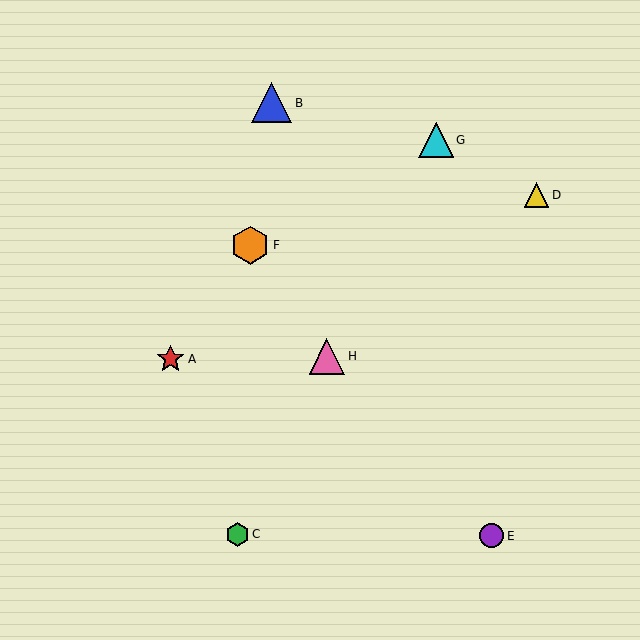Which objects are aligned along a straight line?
Objects C, G, H are aligned along a straight line.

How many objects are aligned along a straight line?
3 objects (C, G, H) are aligned along a straight line.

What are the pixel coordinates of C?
Object C is at (237, 534).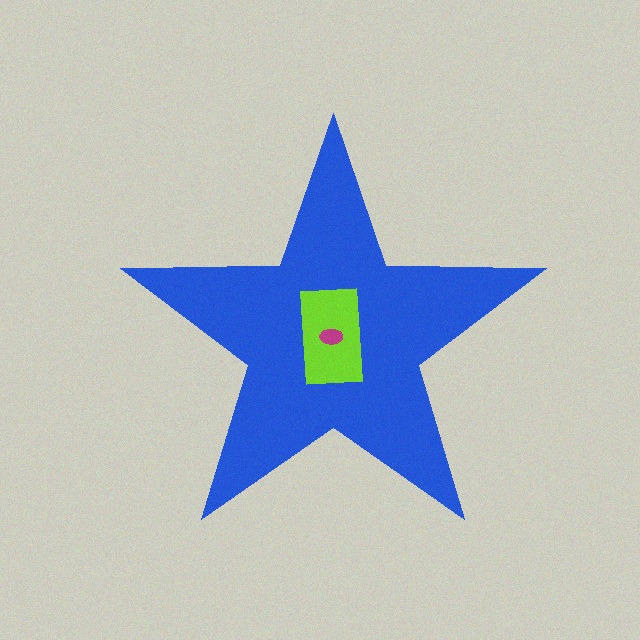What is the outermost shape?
The blue star.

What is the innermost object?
The magenta ellipse.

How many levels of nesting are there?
3.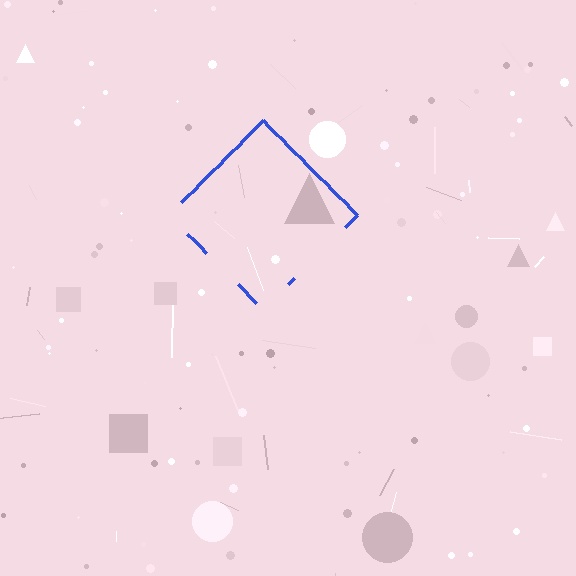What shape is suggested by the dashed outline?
The dashed outline suggests a diamond.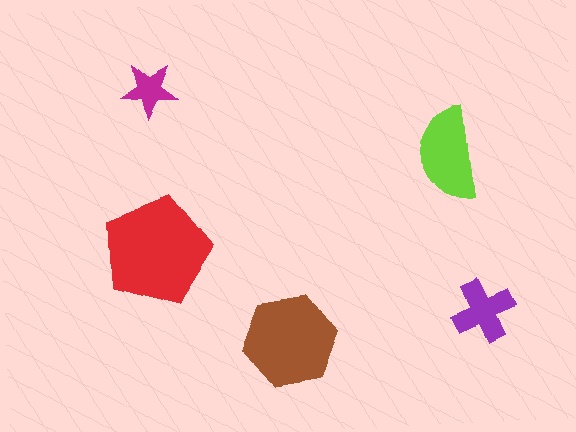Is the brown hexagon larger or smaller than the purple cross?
Larger.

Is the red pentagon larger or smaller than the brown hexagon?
Larger.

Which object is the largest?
The red pentagon.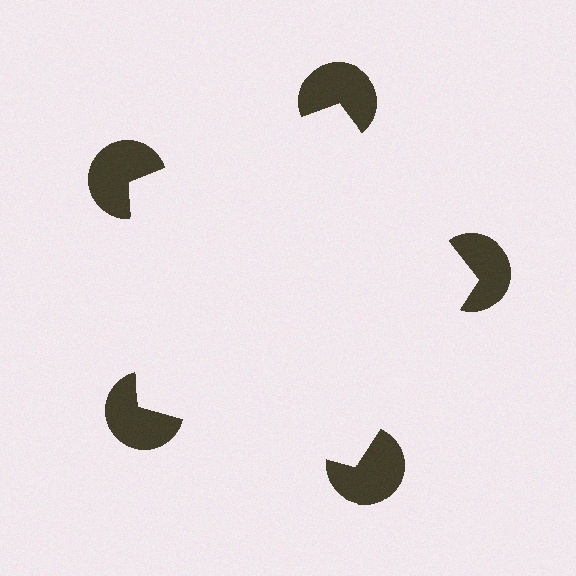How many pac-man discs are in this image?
There are 5 — one at each vertex of the illusory pentagon.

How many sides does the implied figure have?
5 sides.